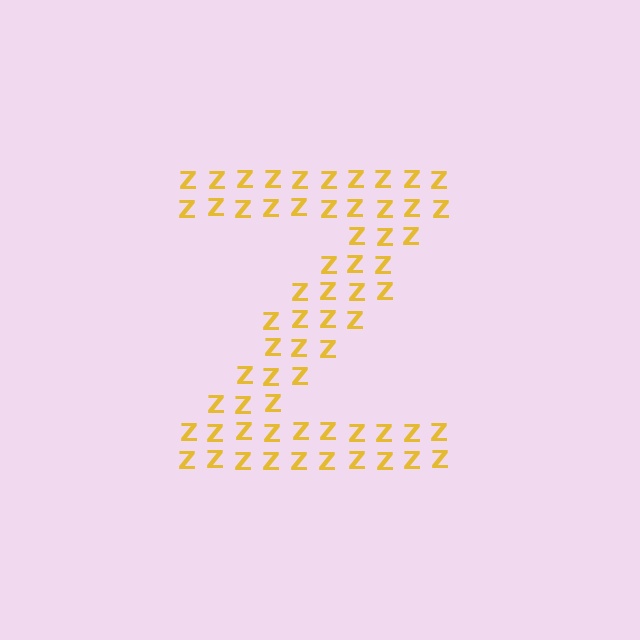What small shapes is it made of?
It is made of small letter Z's.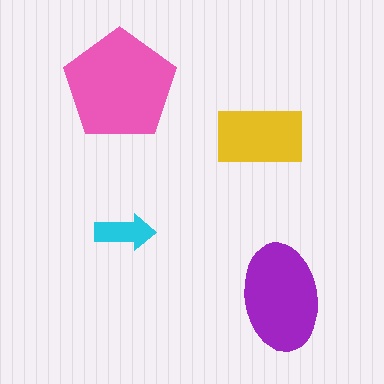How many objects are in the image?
There are 4 objects in the image.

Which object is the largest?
The pink pentagon.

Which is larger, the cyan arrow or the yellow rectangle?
The yellow rectangle.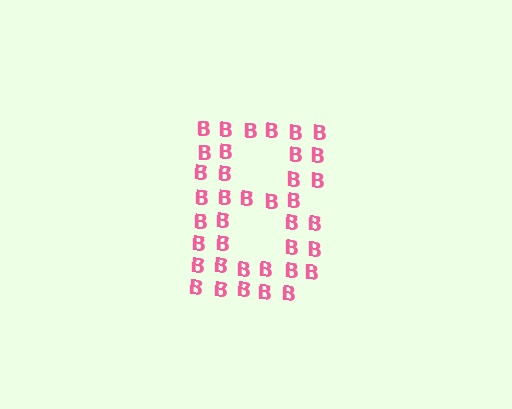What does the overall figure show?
The overall figure shows the letter B.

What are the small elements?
The small elements are letter B's.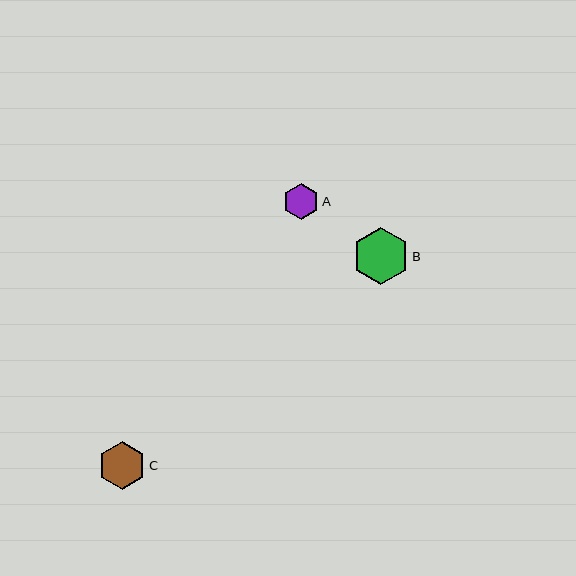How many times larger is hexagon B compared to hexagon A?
Hexagon B is approximately 1.6 times the size of hexagon A.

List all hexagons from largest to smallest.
From largest to smallest: B, C, A.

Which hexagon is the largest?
Hexagon B is the largest with a size of approximately 56 pixels.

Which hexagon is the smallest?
Hexagon A is the smallest with a size of approximately 35 pixels.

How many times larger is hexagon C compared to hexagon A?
Hexagon C is approximately 1.4 times the size of hexagon A.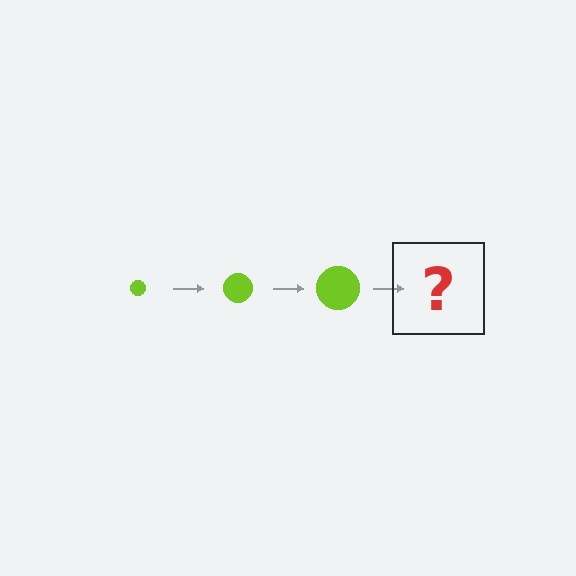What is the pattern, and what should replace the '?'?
The pattern is that the circle gets progressively larger each step. The '?' should be a lime circle, larger than the previous one.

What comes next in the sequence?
The next element should be a lime circle, larger than the previous one.